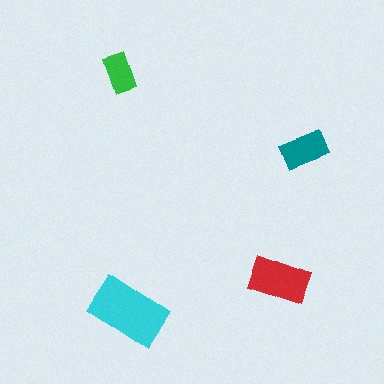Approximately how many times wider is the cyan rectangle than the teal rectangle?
About 1.5 times wider.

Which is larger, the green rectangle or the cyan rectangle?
The cyan one.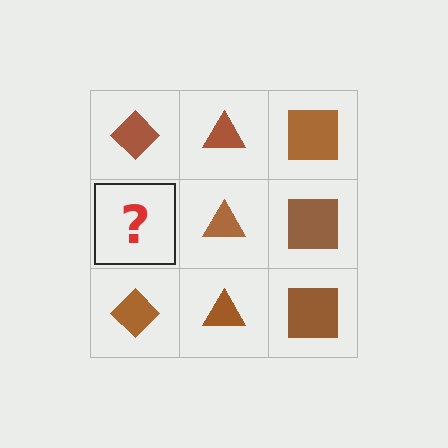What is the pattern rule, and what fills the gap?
The rule is that each column has a consistent shape. The gap should be filled with a brown diamond.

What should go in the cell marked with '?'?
The missing cell should contain a brown diamond.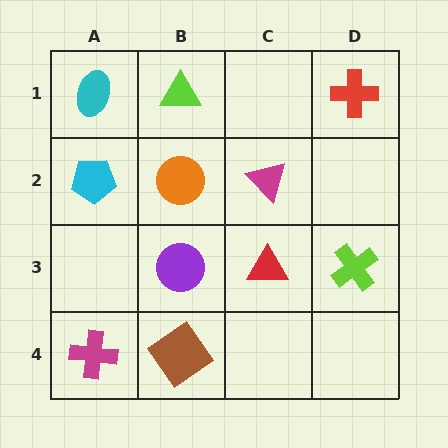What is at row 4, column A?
A magenta cross.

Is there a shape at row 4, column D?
No, that cell is empty.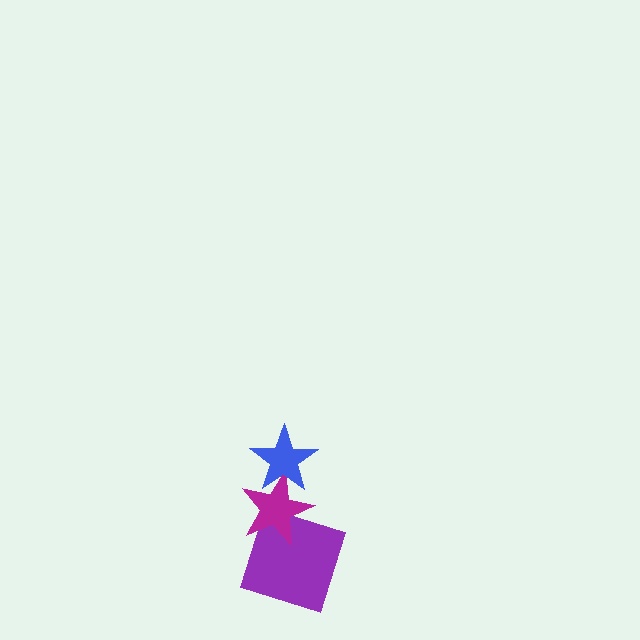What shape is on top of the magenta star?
The blue star is on top of the magenta star.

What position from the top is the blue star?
The blue star is 1st from the top.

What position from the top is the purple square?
The purple square is 3rd from the top.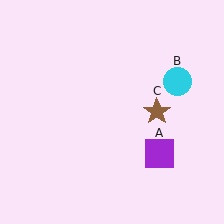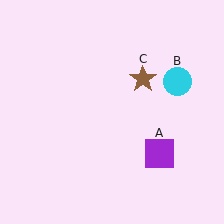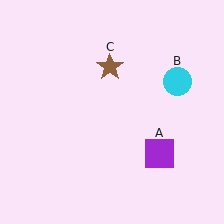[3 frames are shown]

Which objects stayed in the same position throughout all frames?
Purple square (object A) and cyan circle (object B) remained stationary.